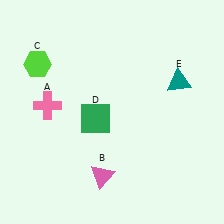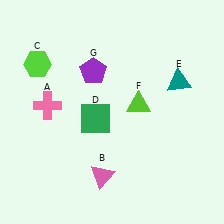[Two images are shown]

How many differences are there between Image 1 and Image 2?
There are 2 differences between the two images.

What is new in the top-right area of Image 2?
A lime triangle (F) was added in the top-right area of Image 2.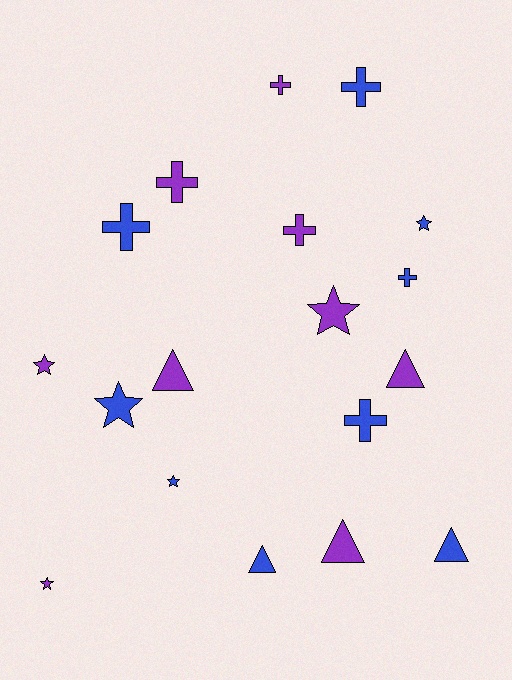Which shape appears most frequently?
Cross, with 7 objects.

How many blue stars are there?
There are 3 blue stars.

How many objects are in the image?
There are 18 objects.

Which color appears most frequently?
Blue, with 9 objects.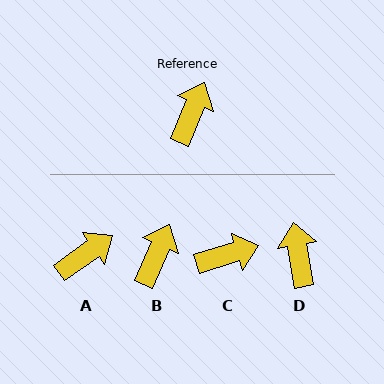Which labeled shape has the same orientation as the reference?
B.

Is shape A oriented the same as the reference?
No, it is off by about 32 degrees.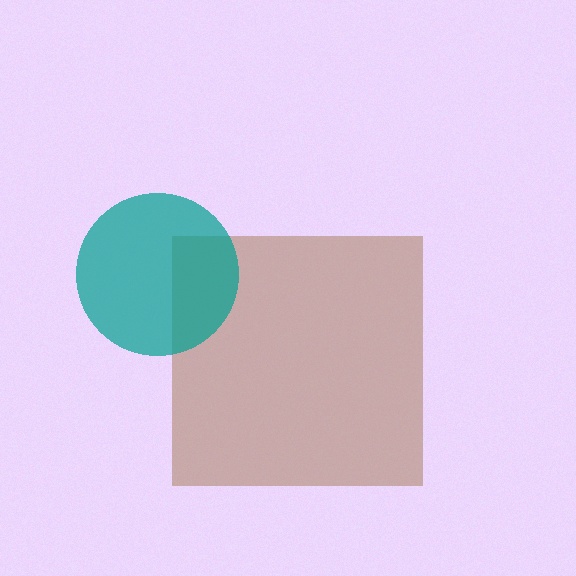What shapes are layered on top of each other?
The layered shapes are: a brown square, a teal circle.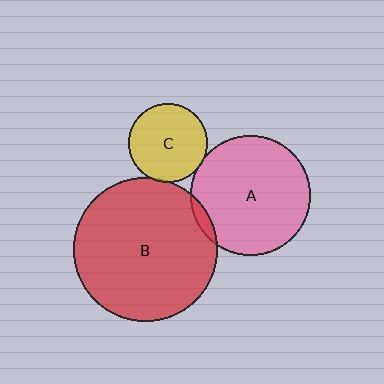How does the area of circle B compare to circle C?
Approximately 3.3 times.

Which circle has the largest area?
Circle B (red).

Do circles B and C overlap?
Yes.